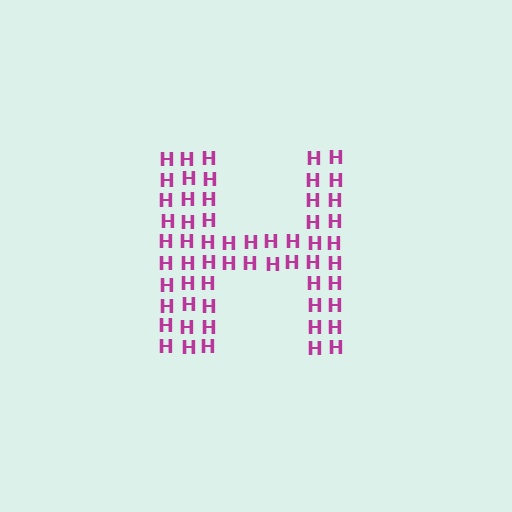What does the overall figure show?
The overall figure shows the letter H.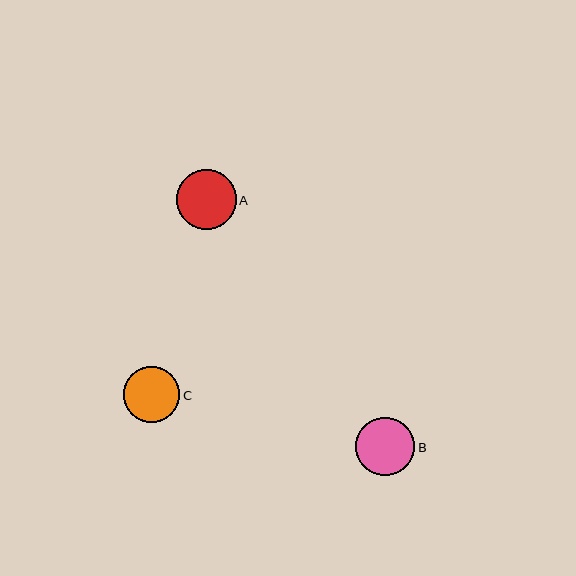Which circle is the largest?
Circle A is the largest with a size of approximately 59 pixels.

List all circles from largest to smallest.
From largest to smallest: A, B, C.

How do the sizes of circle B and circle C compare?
Circle B and circle C are approximately the same size.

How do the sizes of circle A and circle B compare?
Circle A and circle B are approximately the same size.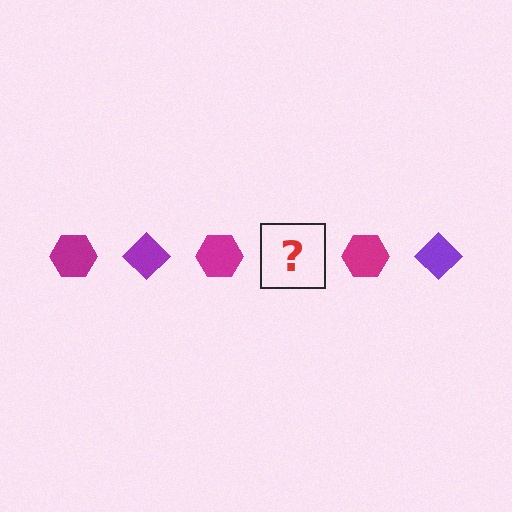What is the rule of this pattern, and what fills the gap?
The rule is that the pattern alternates between magenta hexagon and purple diamond. The gap should be filled with a purple diamond.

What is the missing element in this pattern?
The missing element is a purple diamond.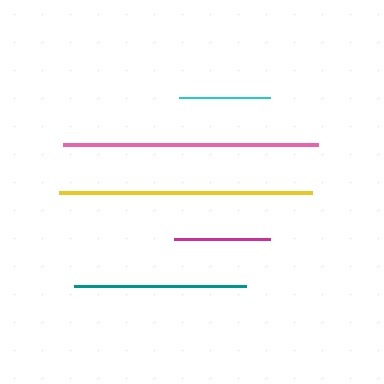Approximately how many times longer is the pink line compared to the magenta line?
The pink line is approximately 2.7 times the length of the magenta line.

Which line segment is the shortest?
The cyan line is the shortest at approximately 91 pixels.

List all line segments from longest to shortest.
From longest to shortest: pink, yellow, teal, magenta, cyan.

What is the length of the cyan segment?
The cyan segment is approximately 91 pixels long.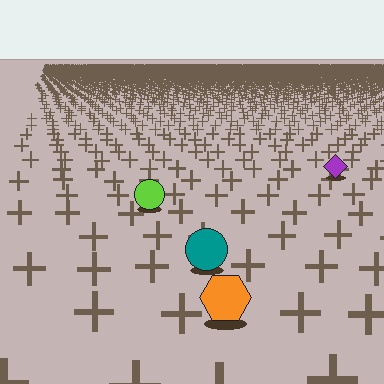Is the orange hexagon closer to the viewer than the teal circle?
Yes. The orange hexagon is closer — you can tell from the texture gradient: the ground texture is coarser near it.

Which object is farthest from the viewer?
The purple diamond is farthest from the viewer. It appears smaller and the ground texture around it is denser.